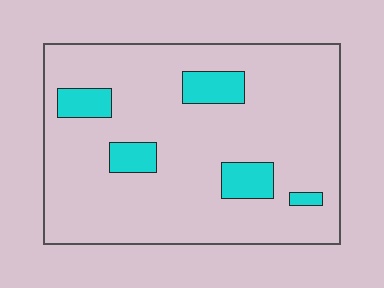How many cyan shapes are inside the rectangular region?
5.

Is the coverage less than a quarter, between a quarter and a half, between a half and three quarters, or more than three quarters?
Less than a quarter.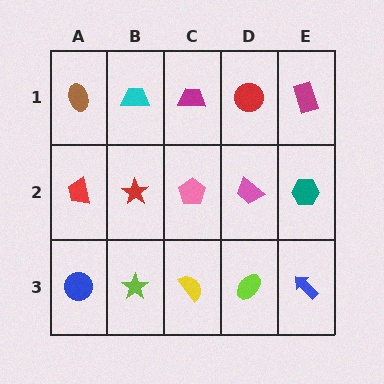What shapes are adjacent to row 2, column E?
A magenta rectangle (row 1, column E), a blue arrow (row 3, column E), a pink trapezoid (row 2, column D).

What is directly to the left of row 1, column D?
A magenta trapezoid.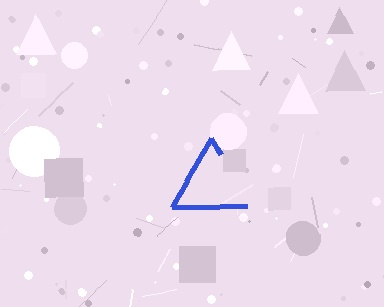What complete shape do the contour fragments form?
The contour fragments form a triangle.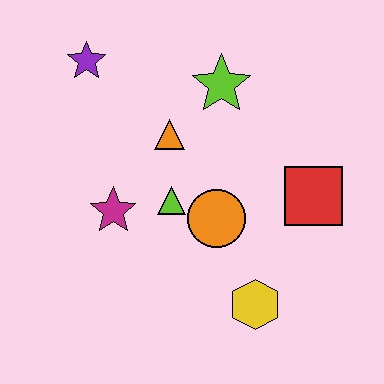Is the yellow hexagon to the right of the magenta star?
Yes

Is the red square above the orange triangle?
No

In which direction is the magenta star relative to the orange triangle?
The magenta star is below the orange triangle.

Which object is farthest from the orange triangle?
The yellow hexagon is farthest from the orange triangle.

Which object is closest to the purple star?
The orange triangle is closest to the purple star.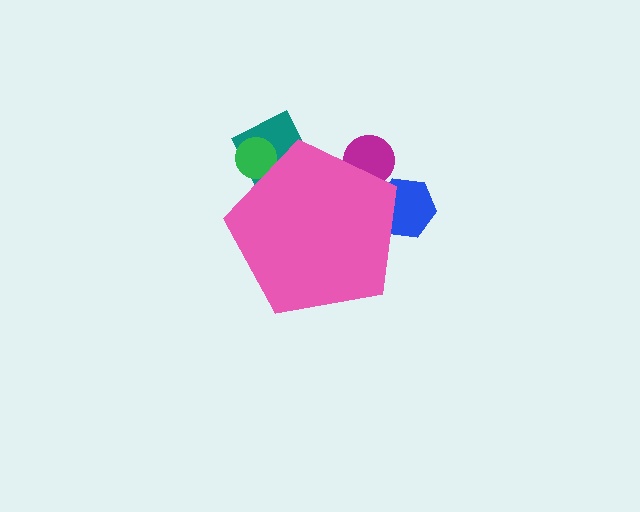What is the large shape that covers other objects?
A pink pentagon.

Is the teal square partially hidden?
Yes, the teal square is partially hidden behind the pink pentagon.